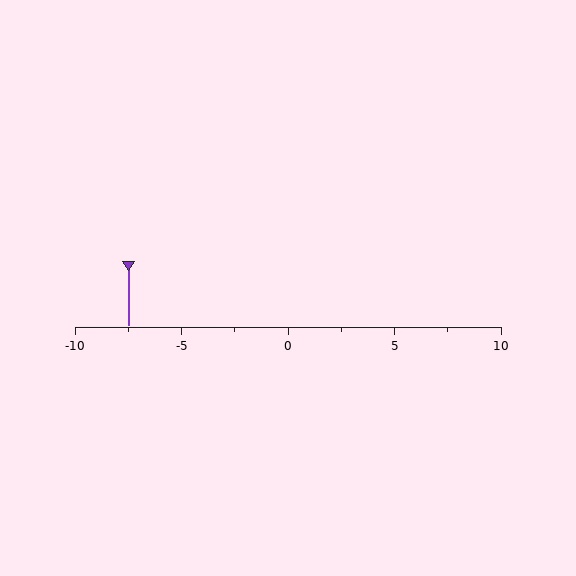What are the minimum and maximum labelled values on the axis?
The axis runs from -10 to 10.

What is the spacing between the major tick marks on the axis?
The major ticks are spaced 5 apart.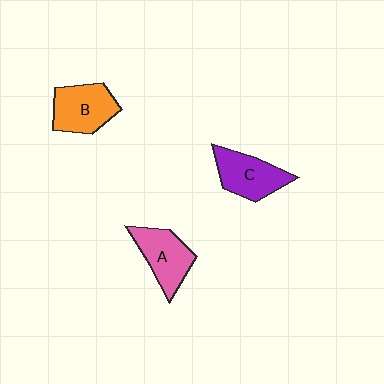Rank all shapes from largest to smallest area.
From largest to smallest: B (orange), C (purple), A (pink).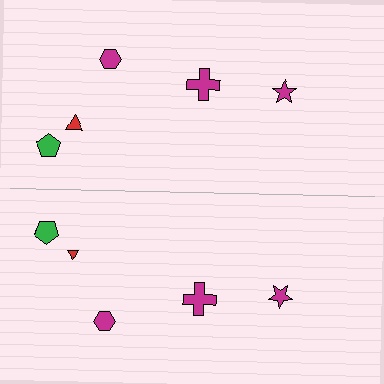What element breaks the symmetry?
The red triangle on the bottom side has a different size than its mirror counterpart.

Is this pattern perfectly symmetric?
No, the pattern is not perfectly symmetric. The red triangle on the bottom side has a different size than its mirror counterpart.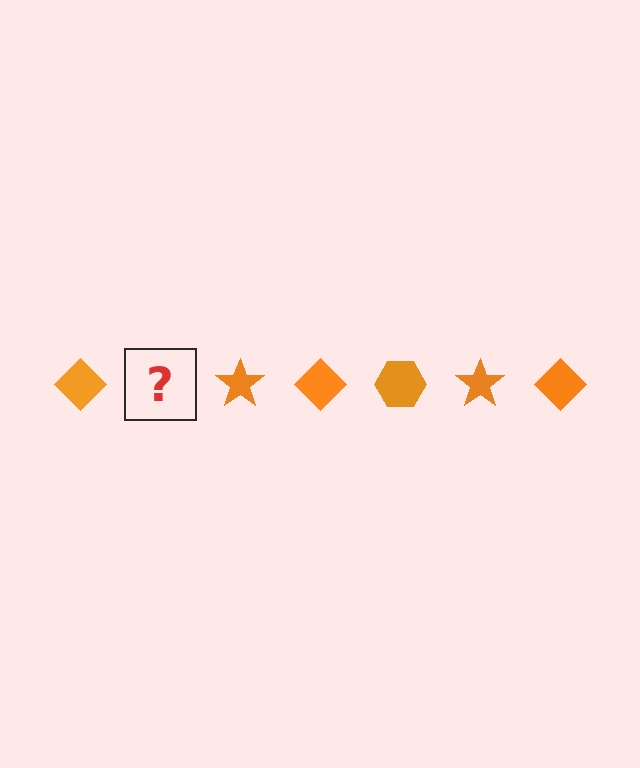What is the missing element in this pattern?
The missing element is an orange hexagon.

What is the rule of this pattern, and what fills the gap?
The rule is that the pattern cycles through diamond, hexagon, star shapes in orange. The gap should be filled with an orange hexagon.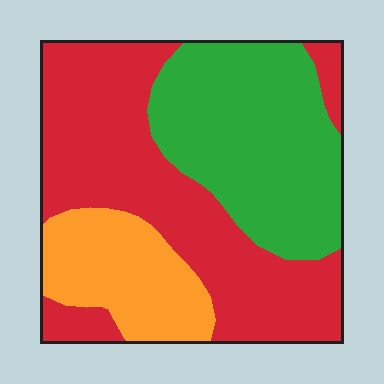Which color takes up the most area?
Red, at roughly 45%.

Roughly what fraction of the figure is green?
Green covers roughly 35% of the figure.